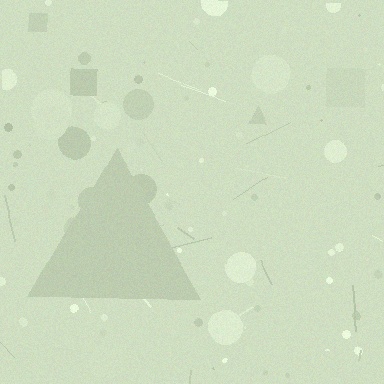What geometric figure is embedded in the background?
A triangle is embedded in the background.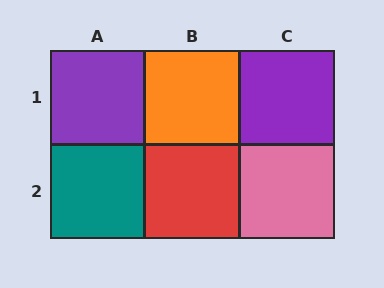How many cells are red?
1 cell is red.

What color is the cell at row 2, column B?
Red.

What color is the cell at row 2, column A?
Teal.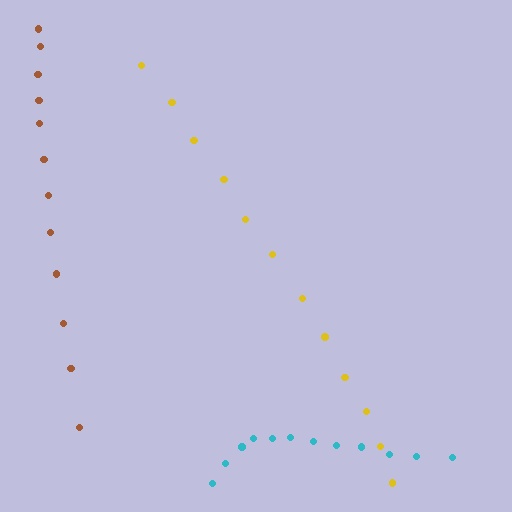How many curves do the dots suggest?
There are 3 distinct paths.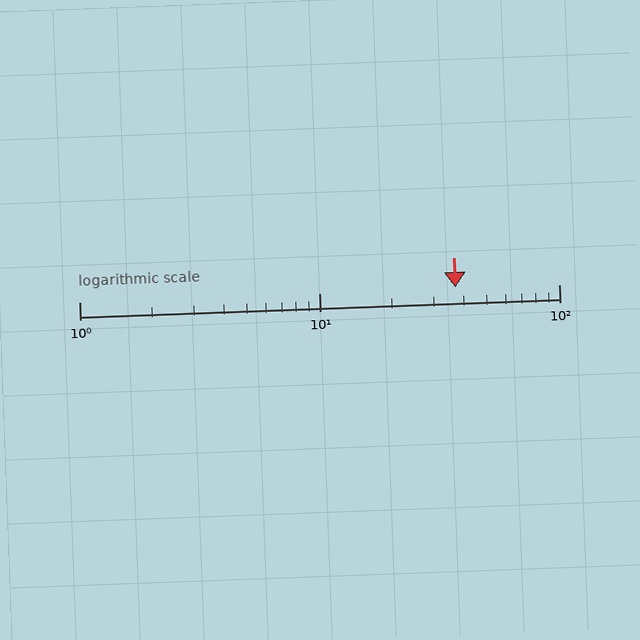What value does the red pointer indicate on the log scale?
The pointer indicates approximately 37.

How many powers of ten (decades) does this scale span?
The scale spans 2 decades, from 1 to 100.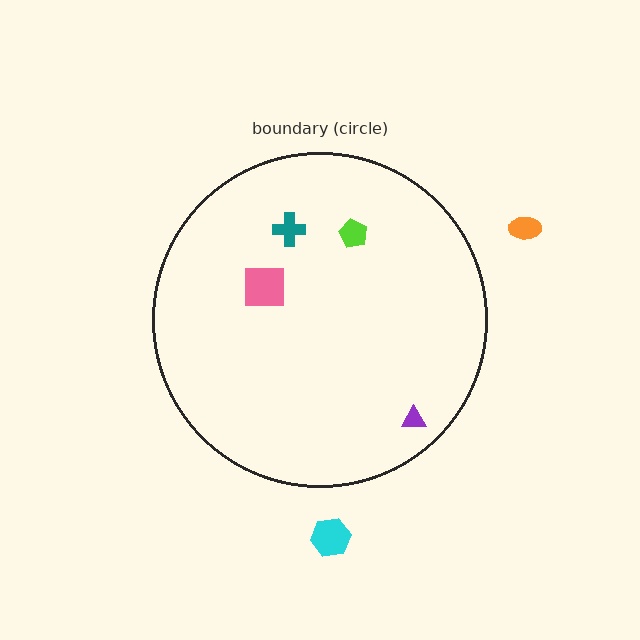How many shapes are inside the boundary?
4 inside, 2 outside.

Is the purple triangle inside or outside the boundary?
Inside.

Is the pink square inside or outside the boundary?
Inside.